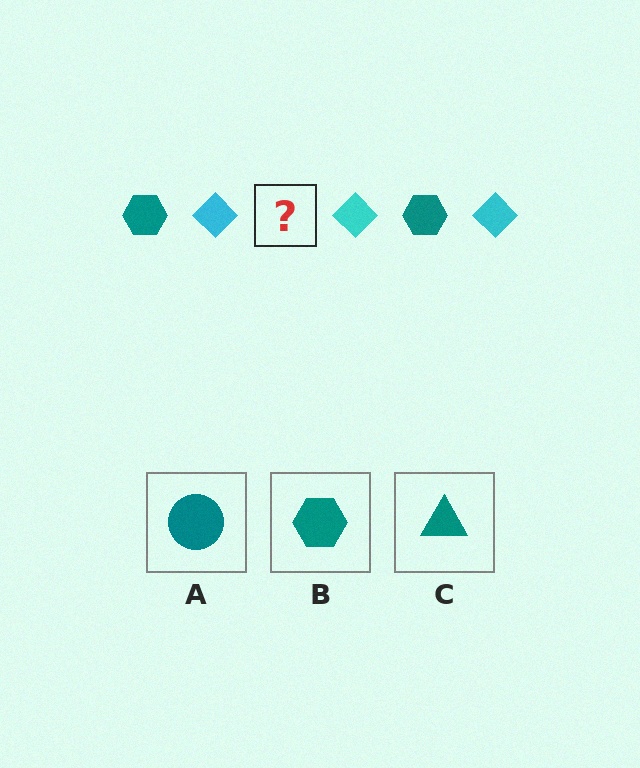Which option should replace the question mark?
Option B.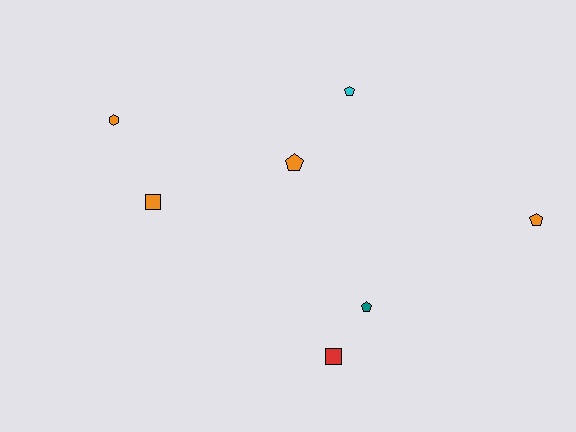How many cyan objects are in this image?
There is 1 cyan object.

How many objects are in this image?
There are 7 objects.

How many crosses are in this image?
There are no crosses.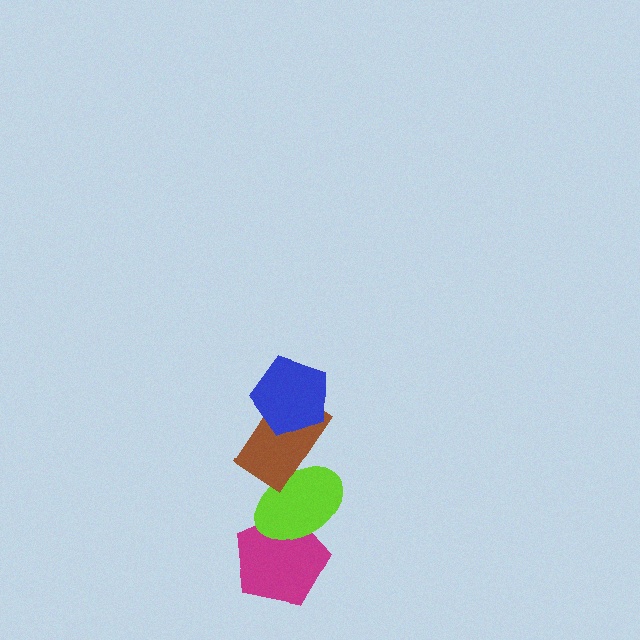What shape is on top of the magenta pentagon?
The lime ellipse is on top of the magenta pentagon.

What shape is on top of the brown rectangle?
The blue pentagon is on top of the brown rectangle.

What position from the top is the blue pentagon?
The blue pentagon is 1st from the top.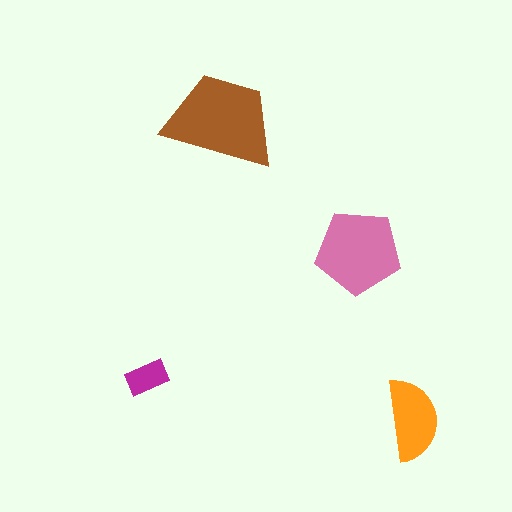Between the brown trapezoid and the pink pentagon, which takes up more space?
The brown trapezoid.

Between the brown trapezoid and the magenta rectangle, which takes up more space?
The brown trapezoid.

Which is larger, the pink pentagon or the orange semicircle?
The pink pentagon.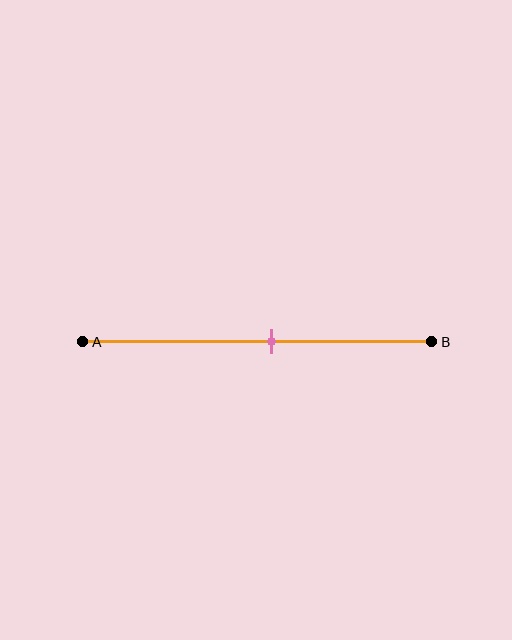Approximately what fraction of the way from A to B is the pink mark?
The pink mark is approximately 55% of the way from A to B.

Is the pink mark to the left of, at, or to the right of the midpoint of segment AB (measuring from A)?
The pink mark is to the right of the midpoint of segment AB.